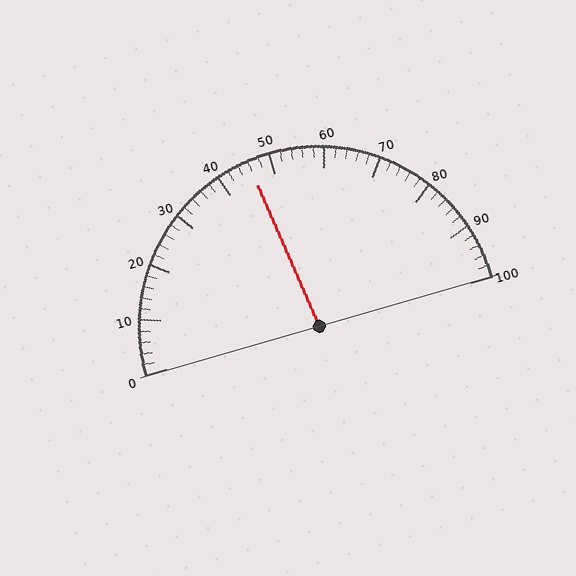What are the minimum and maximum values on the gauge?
The gauge ranges from 0 to 100.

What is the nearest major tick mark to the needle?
The nearest major tick mark is 50.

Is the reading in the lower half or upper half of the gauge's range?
The reading is in the lower half of the range (0 to 100).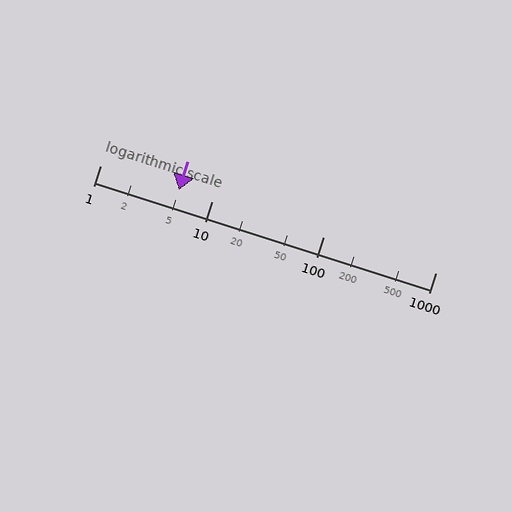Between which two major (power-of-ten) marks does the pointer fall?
The pointer is between 1 and 10.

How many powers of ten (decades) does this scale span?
The scale spans 3 decades, from 1 to 1000.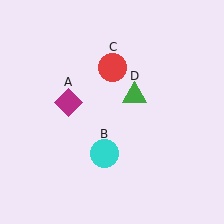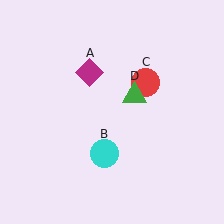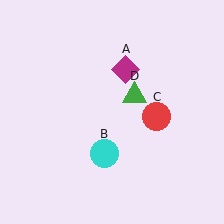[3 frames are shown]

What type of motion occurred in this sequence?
The magenta diamond (object A), red circle (object C) rotated clockwise around the center of the scene.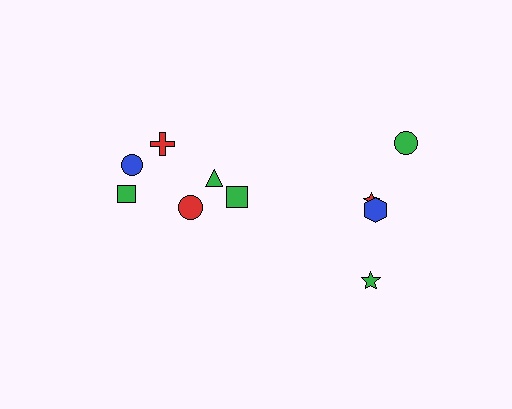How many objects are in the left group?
There are 6 objects.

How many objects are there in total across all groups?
There are 10 objects.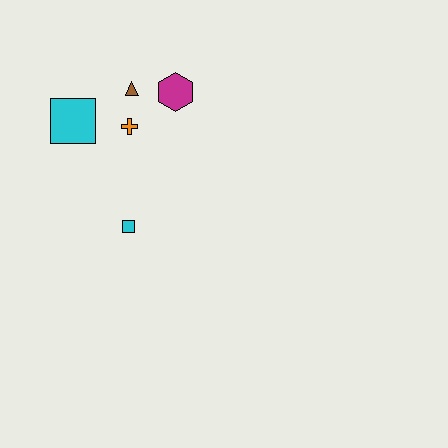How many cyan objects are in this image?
There are 2 cyan objects.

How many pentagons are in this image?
There are no pentagons.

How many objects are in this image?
There are 5 objects.